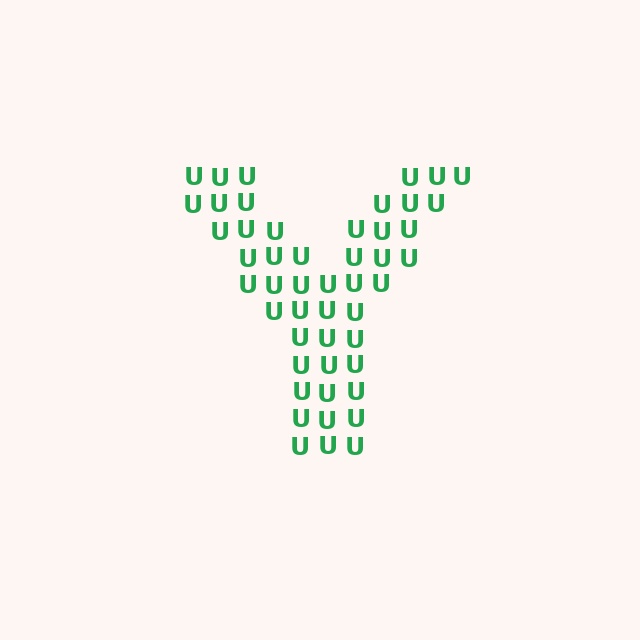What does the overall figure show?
The overall figure shows the letter Y.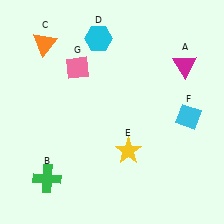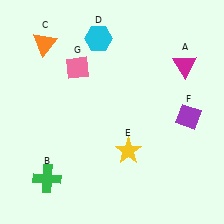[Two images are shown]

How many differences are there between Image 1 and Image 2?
There is 1 difference between the two images.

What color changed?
The diamond (F) changed from cyan in Image 1 to purple in Image 2.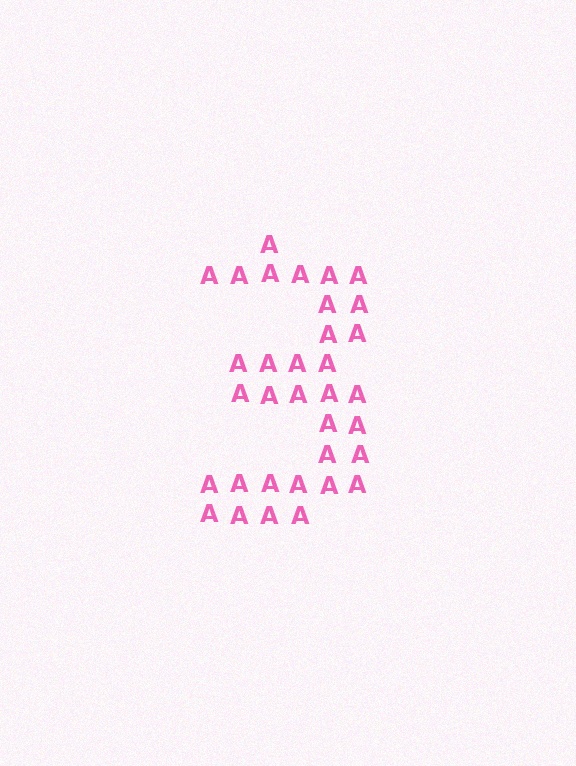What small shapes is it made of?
It is made of small letter A's.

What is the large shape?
The large shape is the digit 3.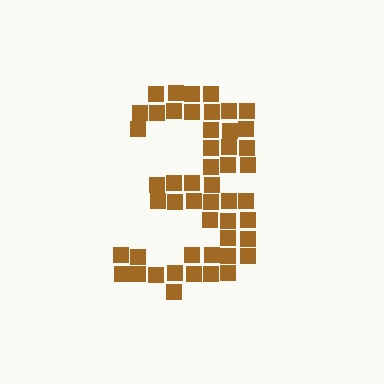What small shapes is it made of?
It is made of small squares.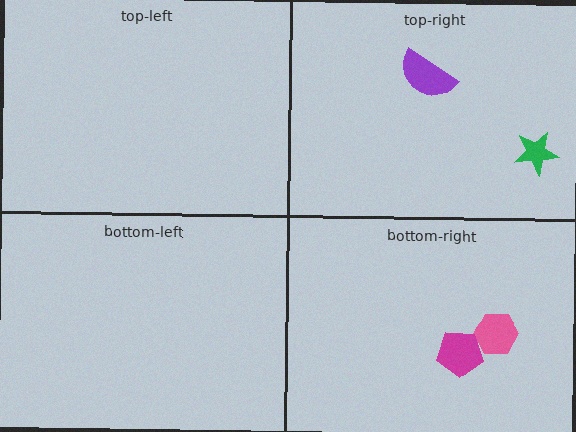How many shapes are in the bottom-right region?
2.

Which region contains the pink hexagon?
The bottom-right region.